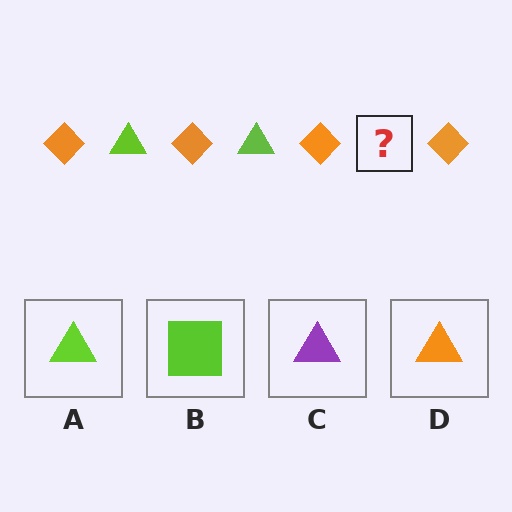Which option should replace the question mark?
Option A.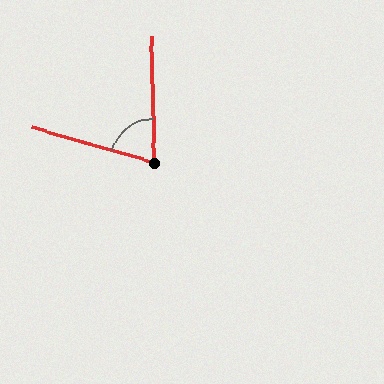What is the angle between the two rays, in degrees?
Approximately 73 degrees.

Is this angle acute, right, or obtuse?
It is acute.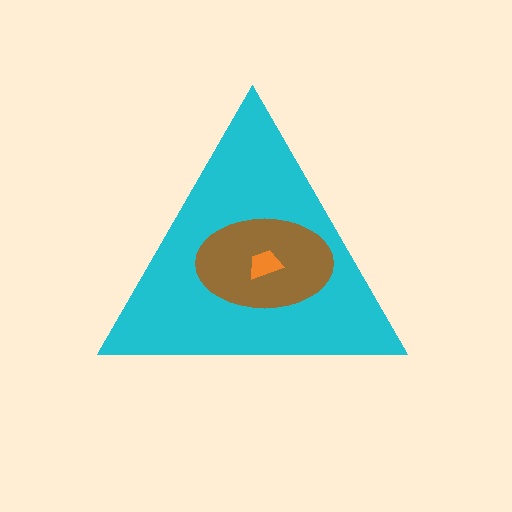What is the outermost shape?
The cyan triangle.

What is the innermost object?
The orange trapezoid.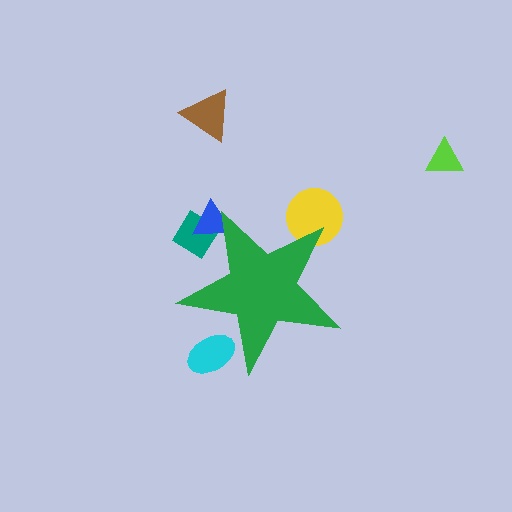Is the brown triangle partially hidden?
No, the brown triangle is fully visible.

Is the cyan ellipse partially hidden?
Yes, the cyan ellipse is partially hidden behind the green star.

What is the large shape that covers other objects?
A green star.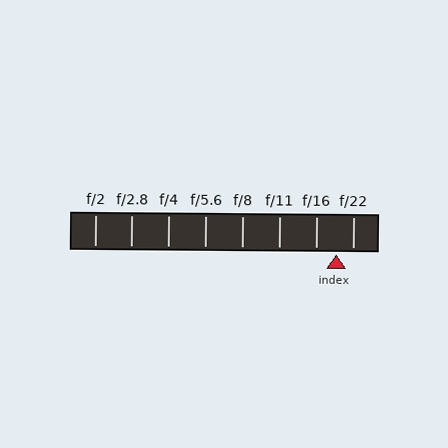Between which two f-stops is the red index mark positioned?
The index mark is between f/16 and f/22.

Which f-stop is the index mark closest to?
The index mark is closest to f/22.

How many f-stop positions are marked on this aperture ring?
There are 8 f-stop positions marked.